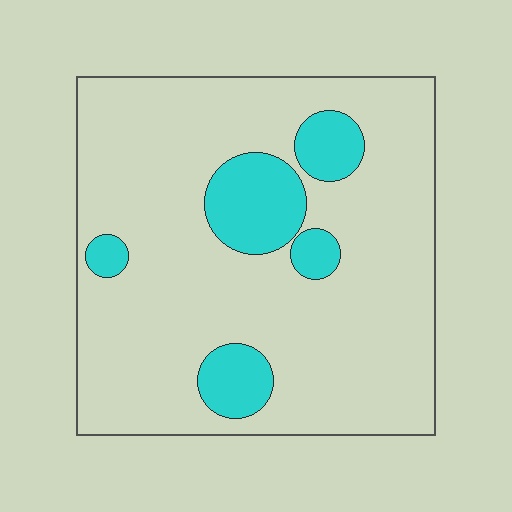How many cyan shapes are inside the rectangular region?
5.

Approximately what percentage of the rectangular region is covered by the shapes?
Approximately 15%.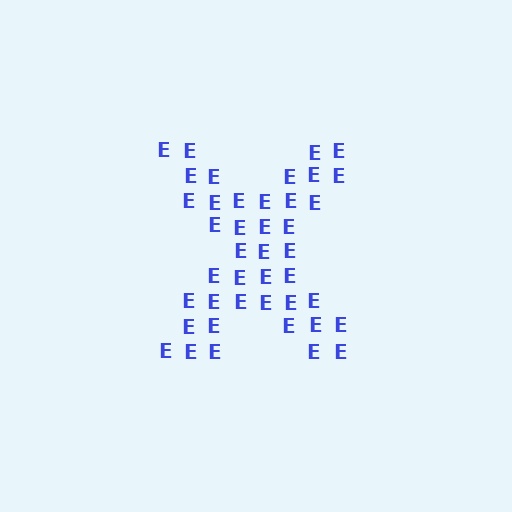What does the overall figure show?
The overall figure shows the letter X.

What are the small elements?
The small elements are letter E's.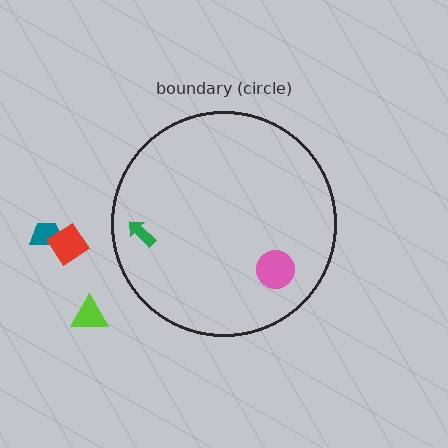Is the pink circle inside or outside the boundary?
Inside.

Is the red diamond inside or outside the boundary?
Outside.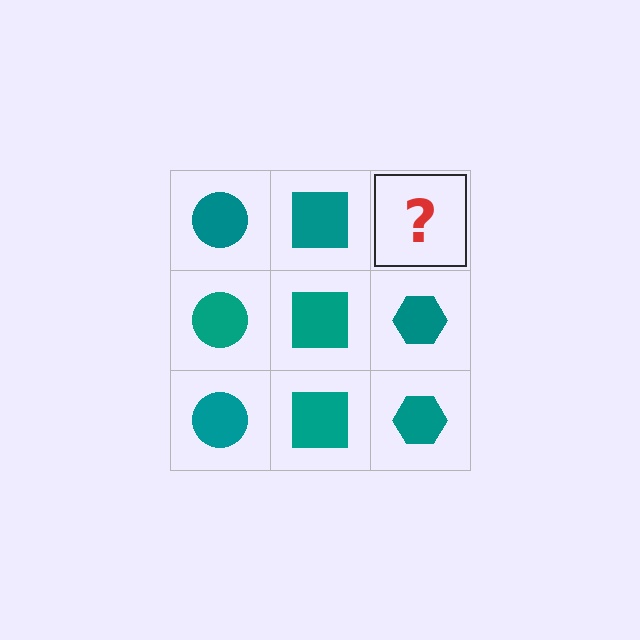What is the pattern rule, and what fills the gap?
The rule is that each column has a consistent shape. The gap should be filled with a teal hexagon.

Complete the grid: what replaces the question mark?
The question mark should be replaced with a teal hexagon.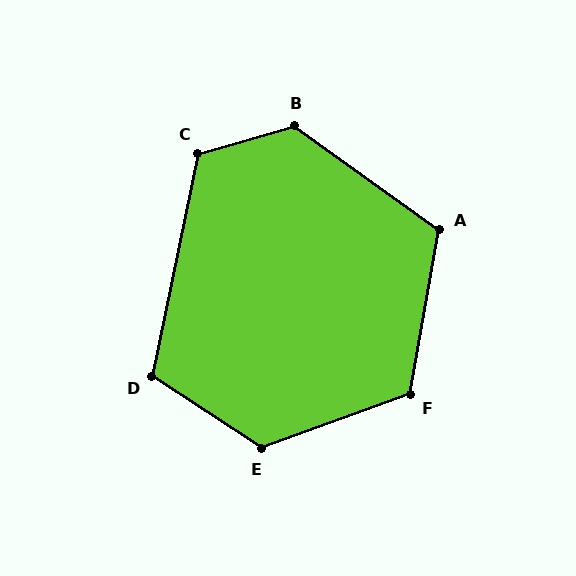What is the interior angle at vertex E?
Approximately 127 degrees (obtuse).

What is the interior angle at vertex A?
Approximately 116 degrees (obtuse).